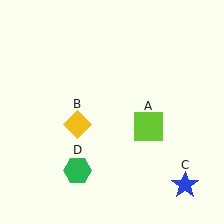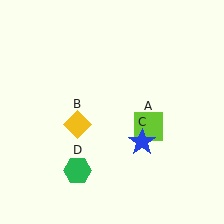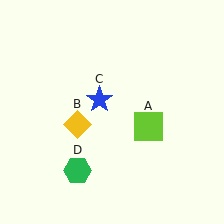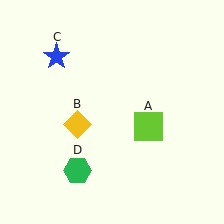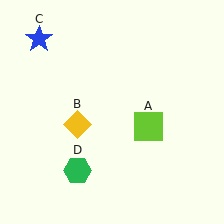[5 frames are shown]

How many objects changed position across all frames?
1 object changed position: blue star (object C).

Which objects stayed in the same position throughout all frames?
Lime square (object A) and yellow diamond (object B) and green hexagon (object D) remained stationary.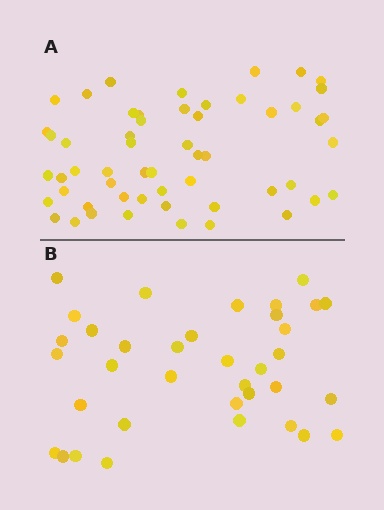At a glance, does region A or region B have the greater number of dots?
Region A (the top region) has more dots.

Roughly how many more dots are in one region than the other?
Region A has approximately 20 more dots than region B.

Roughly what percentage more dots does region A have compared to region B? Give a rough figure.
About 55% more.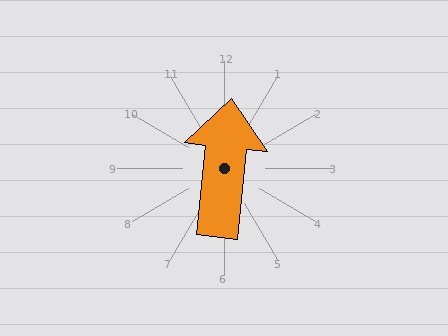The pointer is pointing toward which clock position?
Roughly 12 o'clock.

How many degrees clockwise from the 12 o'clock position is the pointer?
Approximately 6 degrees.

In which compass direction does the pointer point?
North.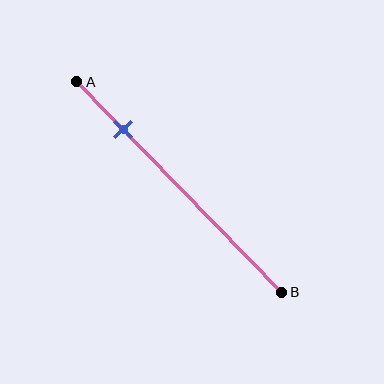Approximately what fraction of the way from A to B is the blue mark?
The blue mark is approximately 25% of the way from A to B.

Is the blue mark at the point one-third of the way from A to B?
No, the mark is at about 25% from A, not at the 33% one-third point.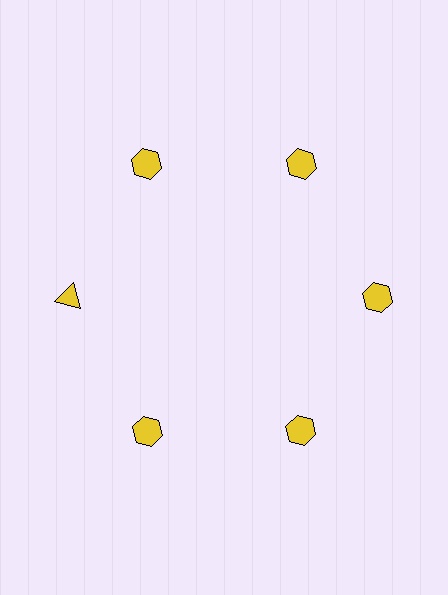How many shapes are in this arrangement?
There are 6 shapes arranged in a ring pattern.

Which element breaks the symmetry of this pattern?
The yellow triangle at roughly the 9 o'clock position breaks the symmetry. All other shapes are yellow hexagons.